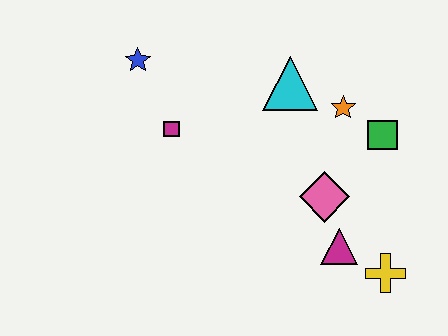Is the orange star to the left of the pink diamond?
No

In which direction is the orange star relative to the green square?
The orange star is to the left of the green square.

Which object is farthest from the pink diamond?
The blue star is farthest from the pink diamond.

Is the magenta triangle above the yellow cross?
Yes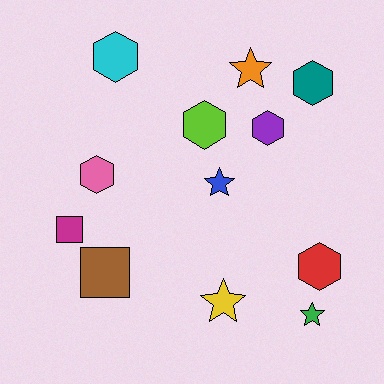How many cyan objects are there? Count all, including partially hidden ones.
There is 1 cyan object.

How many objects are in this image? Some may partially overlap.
There are 12 objects.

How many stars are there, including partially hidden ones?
There are 4 stars.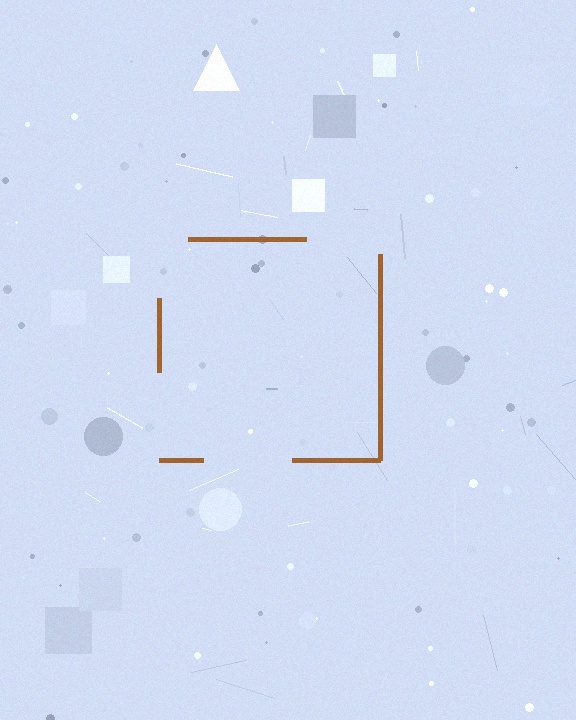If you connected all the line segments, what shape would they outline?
They would outline a square.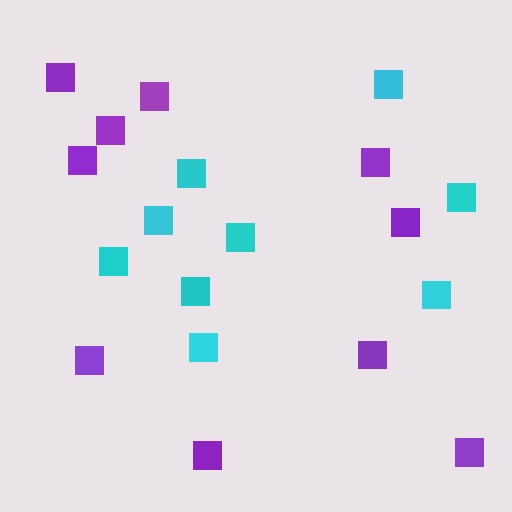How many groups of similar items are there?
There are 2 groups: one group of cyan squares (9) and one group of purple squares (10).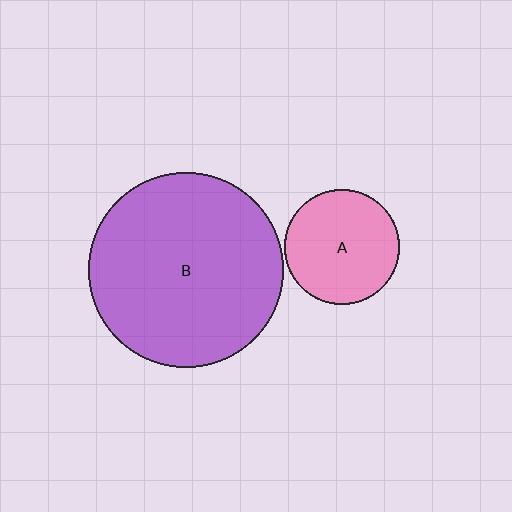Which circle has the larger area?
Circle B (purple).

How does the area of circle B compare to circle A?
Approximately 2.9 times.